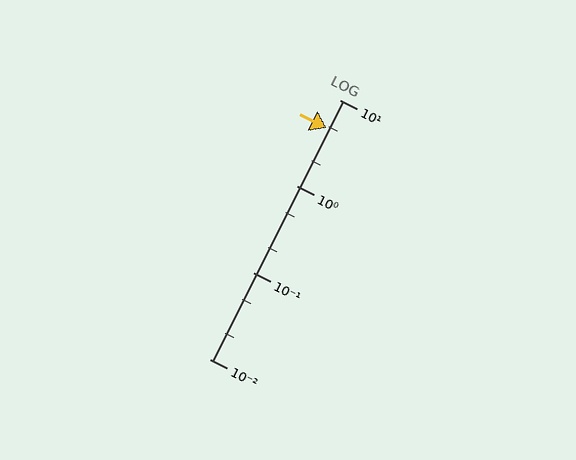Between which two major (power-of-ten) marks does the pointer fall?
The pointer is between 1 and 10.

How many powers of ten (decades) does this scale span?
The scale spans 3 decades, from 0.01 to 10.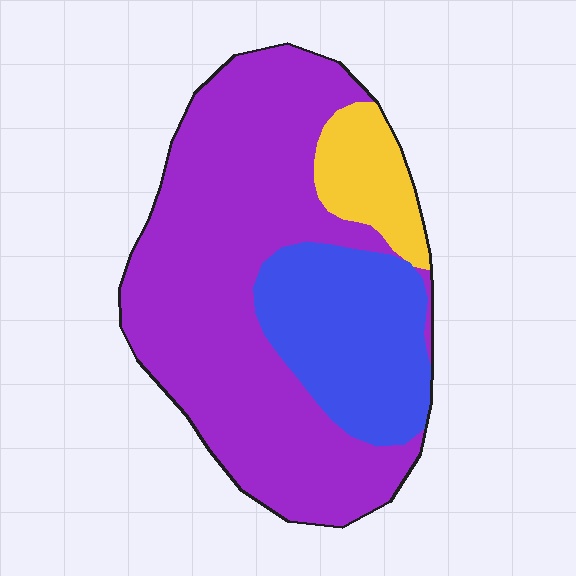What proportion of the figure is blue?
Blue takes up about one quarter (1/4) of the figure.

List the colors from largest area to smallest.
From largest to smallest: purple, blue, yellow.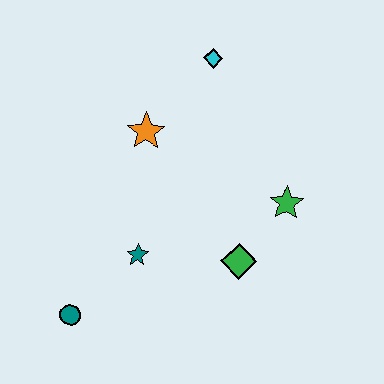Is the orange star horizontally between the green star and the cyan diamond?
No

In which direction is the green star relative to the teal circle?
The green star is to the right of the teal circle.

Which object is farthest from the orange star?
The teal circle is farthest from the orange star.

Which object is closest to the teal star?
The teal circle is closest to the teal star.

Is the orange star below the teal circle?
No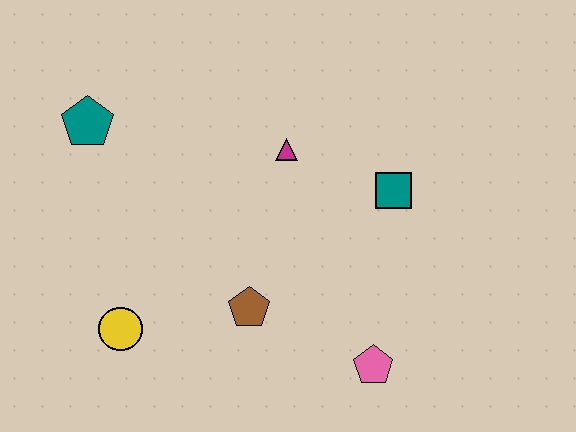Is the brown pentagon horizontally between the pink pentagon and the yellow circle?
Yes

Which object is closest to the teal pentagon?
The magenta triangle is closest to the teal pentagon.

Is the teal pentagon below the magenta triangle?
No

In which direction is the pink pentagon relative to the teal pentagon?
The pink pentagon is to the right of the teal pentagon.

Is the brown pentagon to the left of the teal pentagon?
No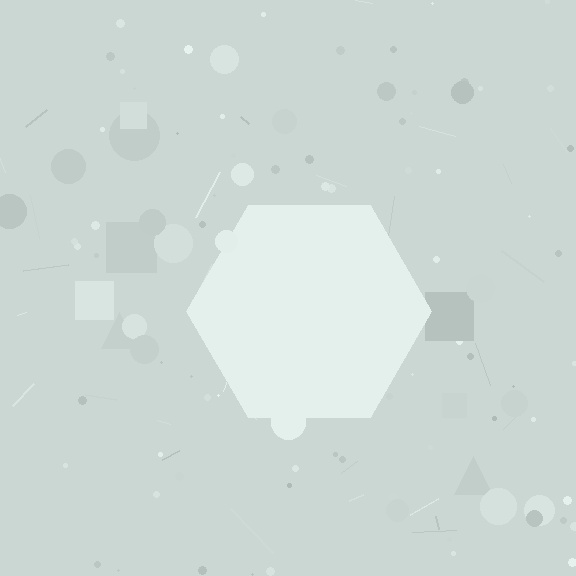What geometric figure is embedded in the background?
A hexagon is embedded in the background.